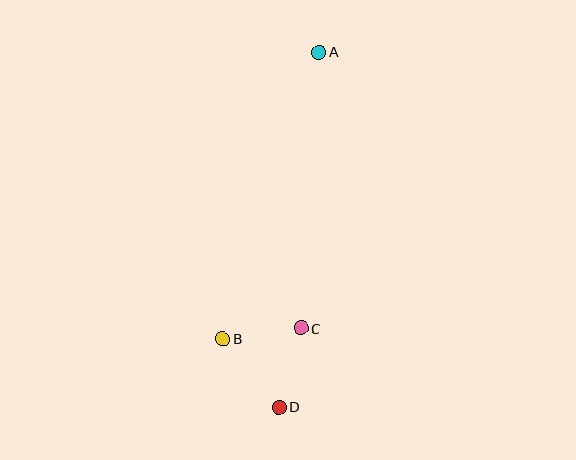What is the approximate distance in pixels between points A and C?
The distance between A and C is approximately 277 pixels.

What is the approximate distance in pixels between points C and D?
The distance between C and D is approximately 82 pixels.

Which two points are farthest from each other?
Points A and D are farthest from each other.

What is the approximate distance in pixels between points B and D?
The distance between B and D is approximately 88 pixels.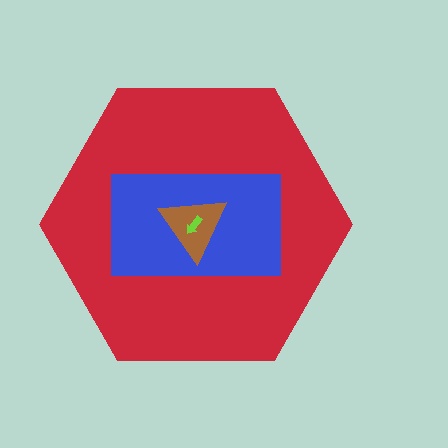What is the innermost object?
The lime arrow.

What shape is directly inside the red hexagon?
The blue rectangle.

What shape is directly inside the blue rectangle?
The brown triangle.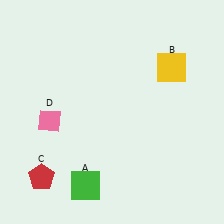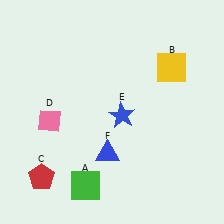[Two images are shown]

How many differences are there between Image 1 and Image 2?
There are 2 differences between the two images.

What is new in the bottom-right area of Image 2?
A blue star (E) was added in the bottom-right area of Image 2.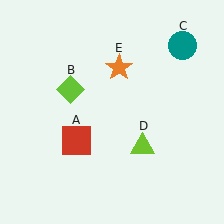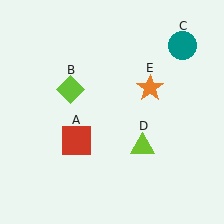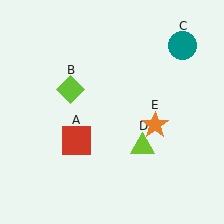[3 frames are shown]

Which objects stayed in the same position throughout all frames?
Red square (object A) and lime diamond (object B) and teal circle (object C) and lime triangle (object D) remained stationary.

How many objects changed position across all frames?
1 object changed position: orange star (object E).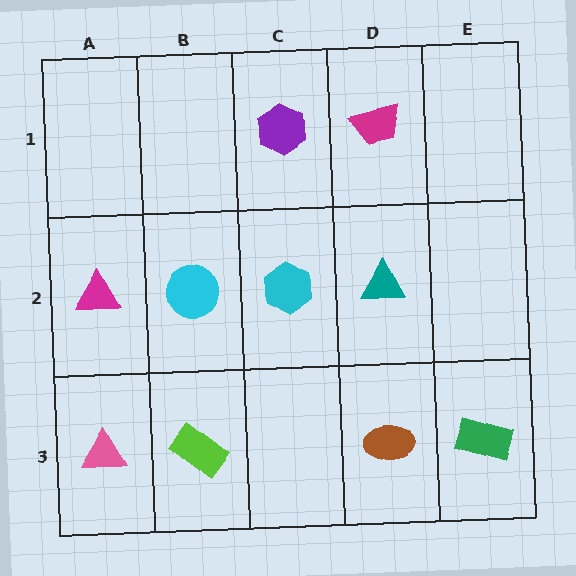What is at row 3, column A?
A pink triangle.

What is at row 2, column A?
A magenta triangle.